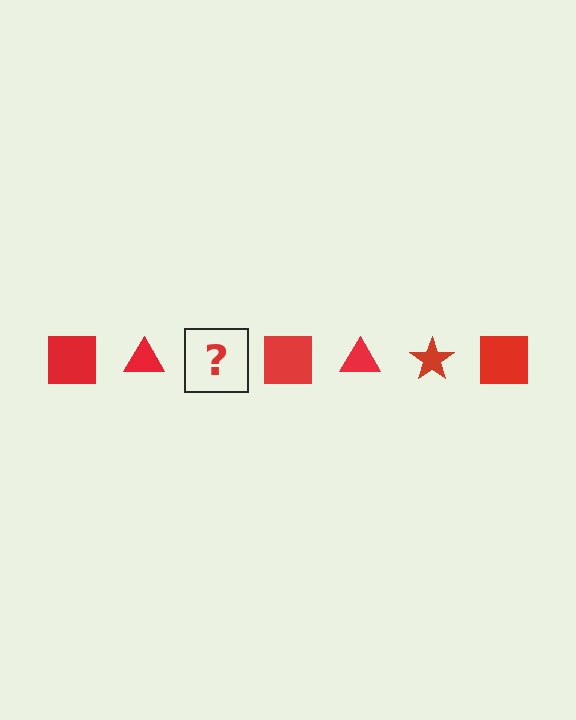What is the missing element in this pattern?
The missing element is a red star.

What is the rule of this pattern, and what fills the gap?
The rule is that the pattern cycles through square, triangle, star shapes in red. The gap should be filled with a red star.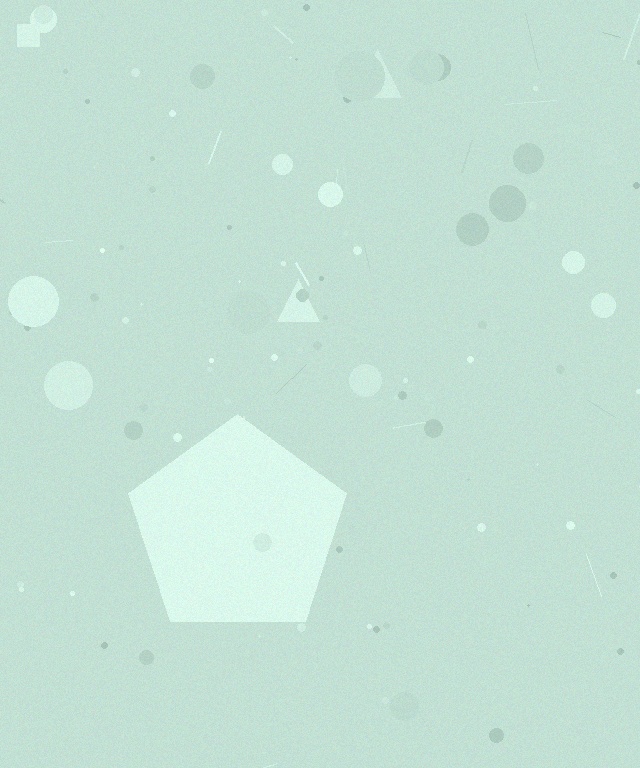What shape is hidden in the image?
A pentagon is hidden in the image.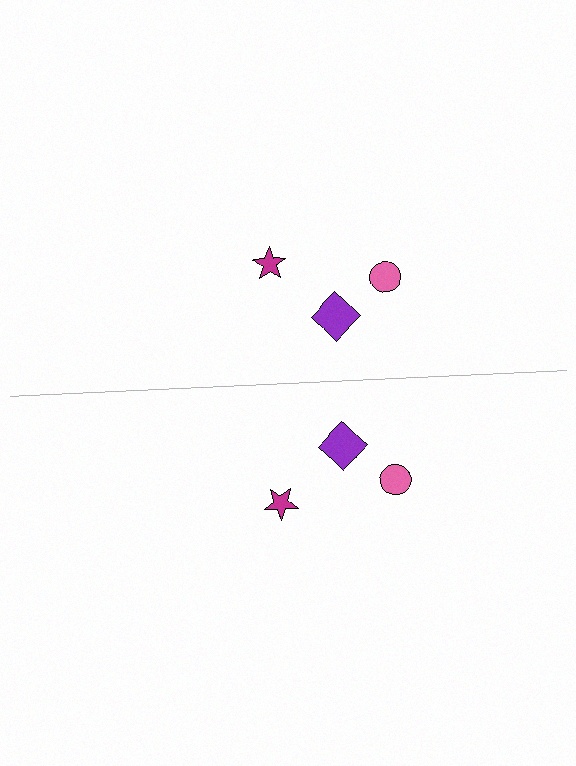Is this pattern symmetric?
Yes, this pattern has bilateral (reflection) symmetry.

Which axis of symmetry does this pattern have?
The pattern has a horizontal axis of symmetry running through the center of the image.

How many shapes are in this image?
There are 6 shapes in this image.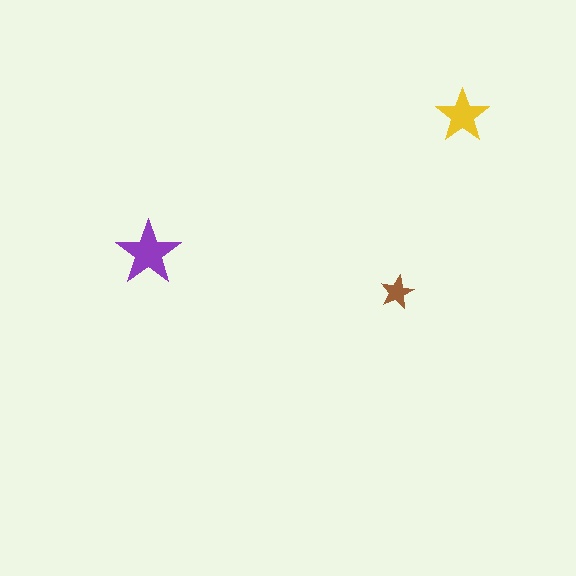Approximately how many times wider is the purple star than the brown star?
About 2 times wider.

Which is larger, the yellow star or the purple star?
The purple one.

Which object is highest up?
The yellow star is topmost.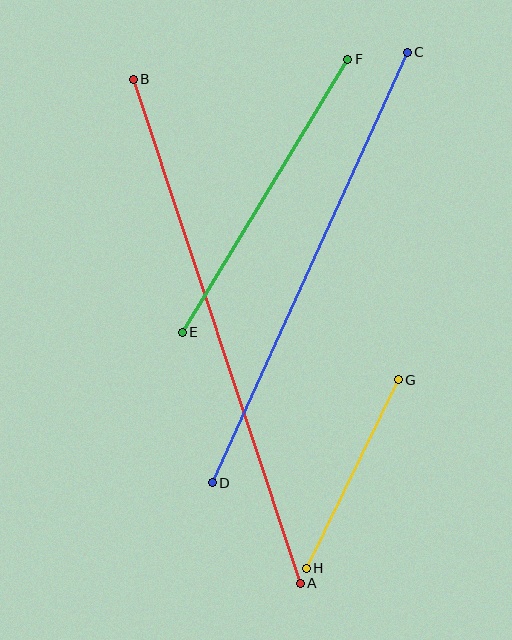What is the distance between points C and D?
The distance is approximately 472 pixels.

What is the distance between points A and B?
The distance is approximately 531 pixels.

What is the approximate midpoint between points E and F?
The midpoint is at approximately (265, 196) pixels.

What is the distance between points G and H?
The distance is approximately 210 pixels.